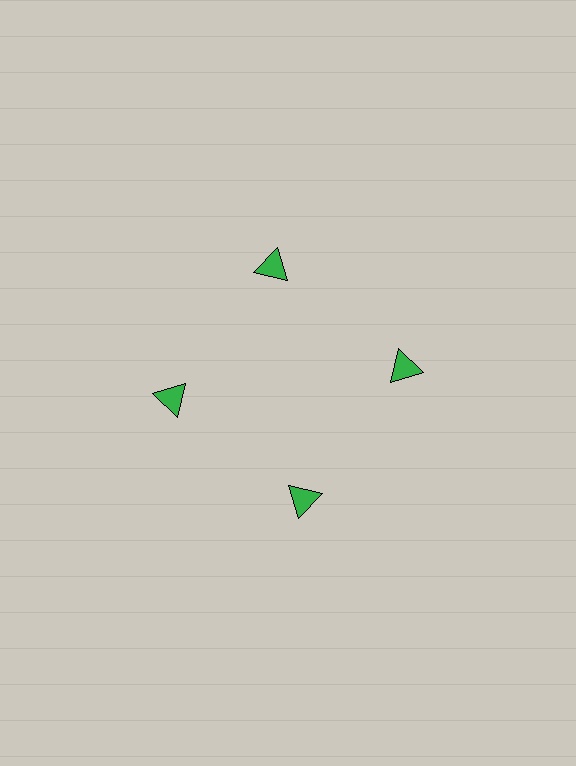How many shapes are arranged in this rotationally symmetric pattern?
There are 4 shapes, arranged in 4 groups of 1.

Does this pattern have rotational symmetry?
Yes, this pattern has 4-fold rotational symmetry. It looks the same after rotating 90 degrees around the center.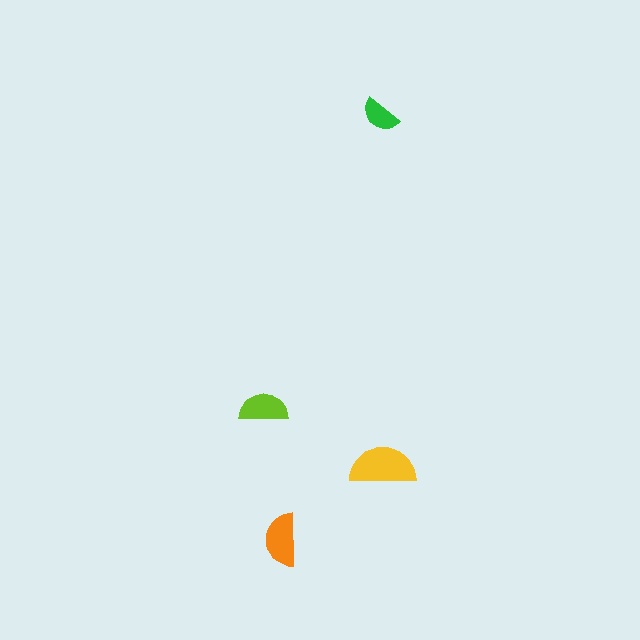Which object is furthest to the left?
The lime semicircle is leftmost.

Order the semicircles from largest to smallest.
the yellow one, the orange one, the lime one, the green one.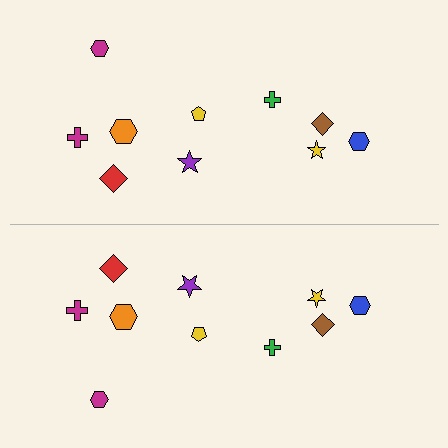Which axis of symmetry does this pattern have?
The pattern has a horizontal axis of symmetry running through the center of the image.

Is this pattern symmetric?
Yes, this pattern has bilateral (reflection) symmetry.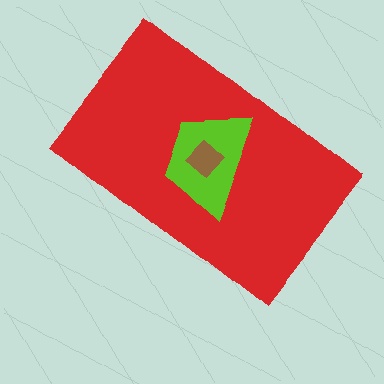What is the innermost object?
The brown diamond.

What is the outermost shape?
The red rectangle.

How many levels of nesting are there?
3.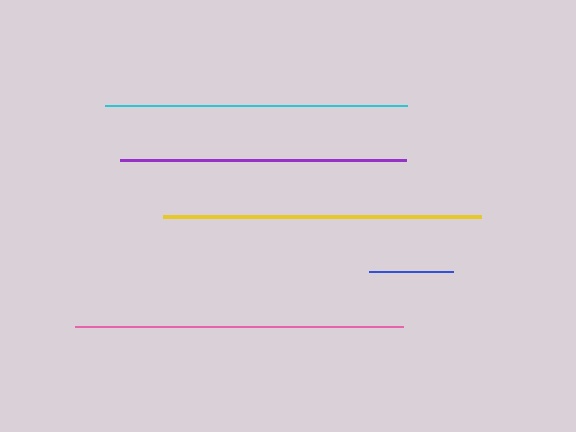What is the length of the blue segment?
The blue segment is approximately 84 pixels long.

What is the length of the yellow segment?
The yellow segment is approximately 318 pixels long.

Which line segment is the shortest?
The blue line is the shortest at approximately 84 pixels.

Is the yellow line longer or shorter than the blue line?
The yellow line is longer than the blue line.